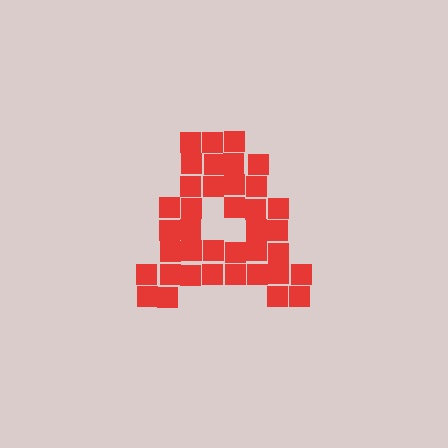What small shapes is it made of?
It is made of small squares.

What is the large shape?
The large shape is the letter A.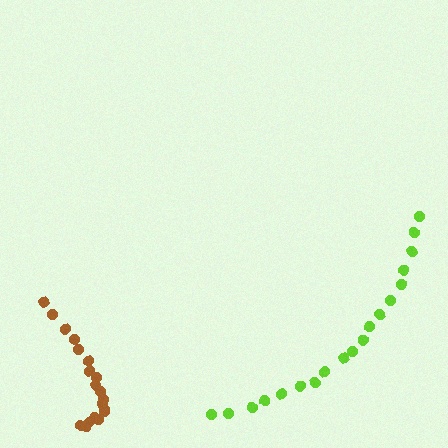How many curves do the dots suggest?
There are 2 distinct paths.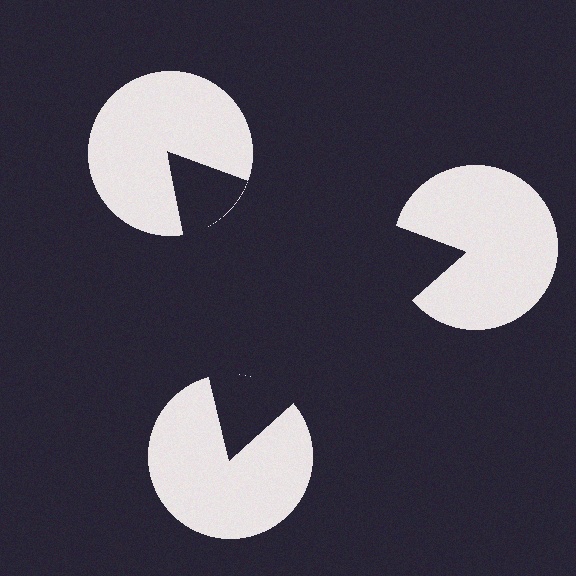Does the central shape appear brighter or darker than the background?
It typically appears slightly darker than the background, even though no actual brightness change is drawn.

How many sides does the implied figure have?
3 sides.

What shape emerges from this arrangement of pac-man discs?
An illusory triangle — its edges are inferred from the aligned wedge cuts in the pac-man discs, not physically drawn.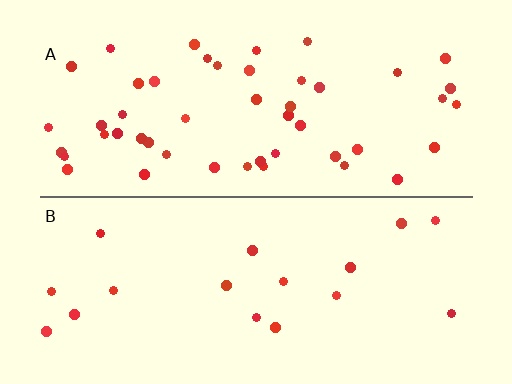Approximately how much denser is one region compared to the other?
Approximately 2.7× — region A over region B.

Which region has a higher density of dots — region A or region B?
A (the top).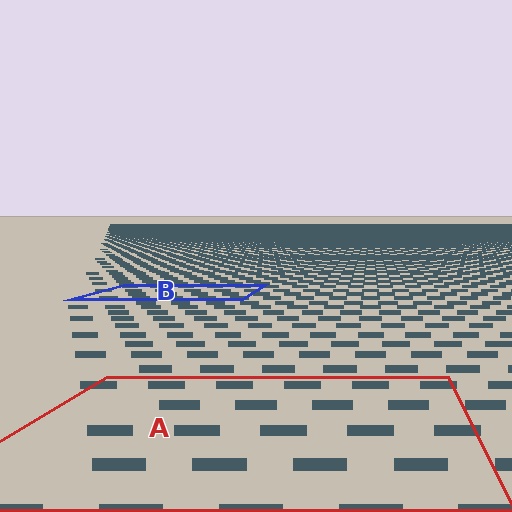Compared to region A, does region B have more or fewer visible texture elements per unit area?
Region B has more texture elements per unit area — they are packed more densely because it is farther away.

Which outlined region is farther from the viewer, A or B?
Region B is farther from the viewer — the texture elements inside it appear smaller and more densely packed.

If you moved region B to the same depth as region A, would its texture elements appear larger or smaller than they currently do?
They would appear larger. At a closer depth, the same texture elements are projected at a bigger on-screen size.